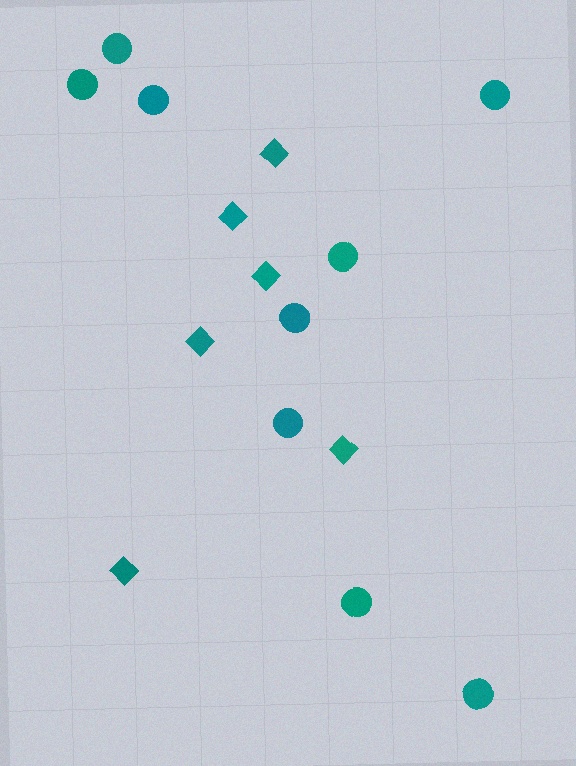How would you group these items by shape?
There are 2 groups: one group of circles (9) and one group of diamonds (6).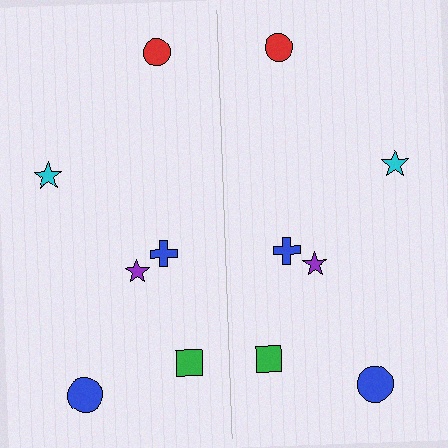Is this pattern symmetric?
Yes, this pattern has bilateral (reflection) symmetry.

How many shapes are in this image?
There are 12 shapes in this image.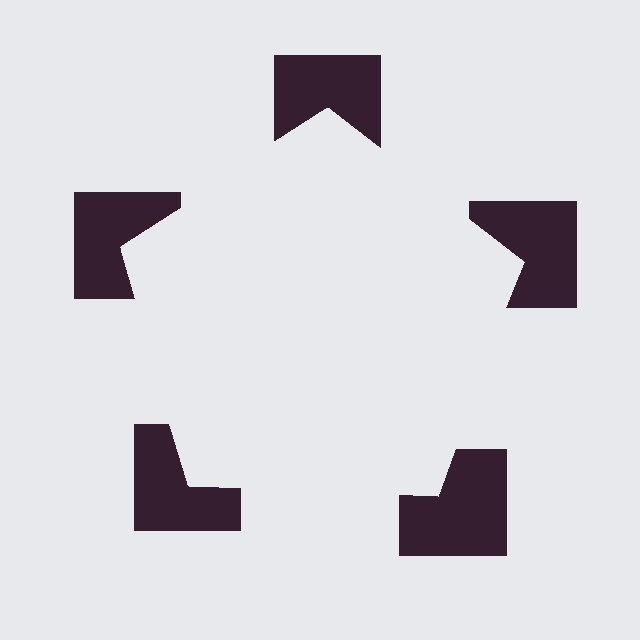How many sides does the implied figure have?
5 sides.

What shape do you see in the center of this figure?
An illusory pentagon — its edges are inferred from the aligned wedge cuts in the notched squares, not physically drawn.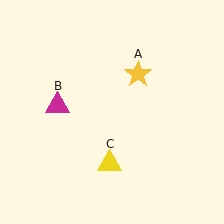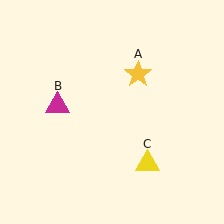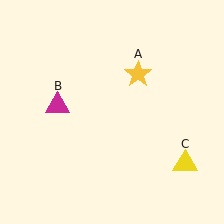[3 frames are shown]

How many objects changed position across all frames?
1 object changed position: yellow triangle (object C).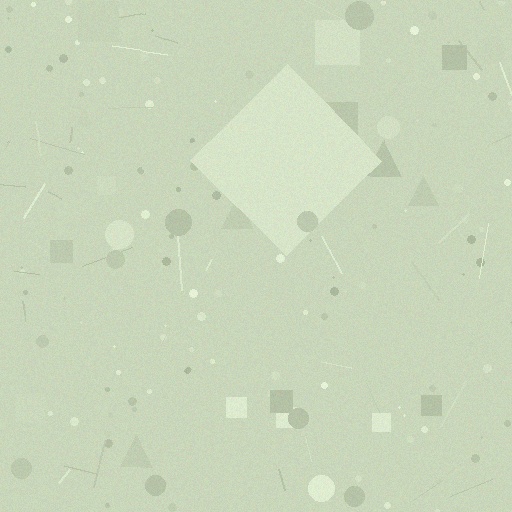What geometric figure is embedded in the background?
A diamond is embedded in the background.